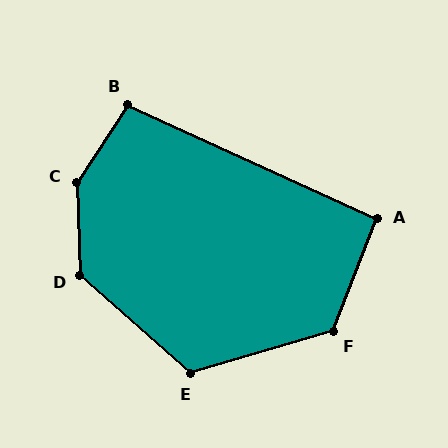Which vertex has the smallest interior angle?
A, at approximately 93 degrees.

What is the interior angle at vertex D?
Approximately 133 degrees (obtuse).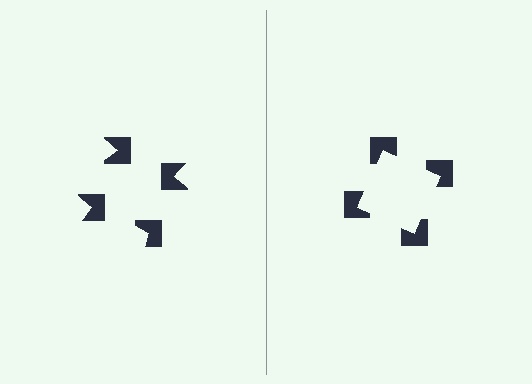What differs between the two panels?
The notched squares are positioned identically on both sides; only the wedge orientations differ. On the right they align to a square; on the left they are misaligned.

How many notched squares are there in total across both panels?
8 — 4 on each side.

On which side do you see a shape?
An illusory square appears on the right side. On the left side the wedge cuts are rotated, so no coherent shape forms.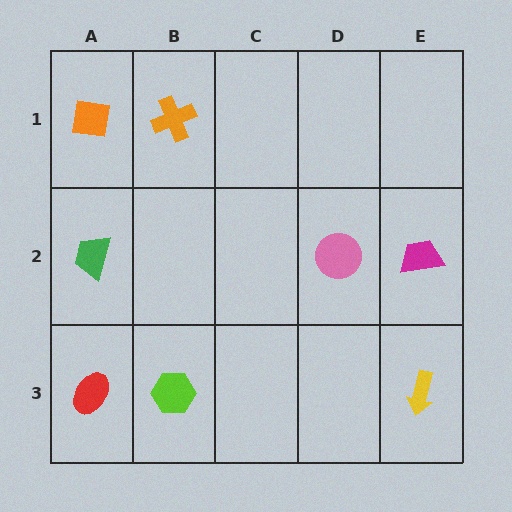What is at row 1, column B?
An orange cross.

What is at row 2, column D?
A pink circle.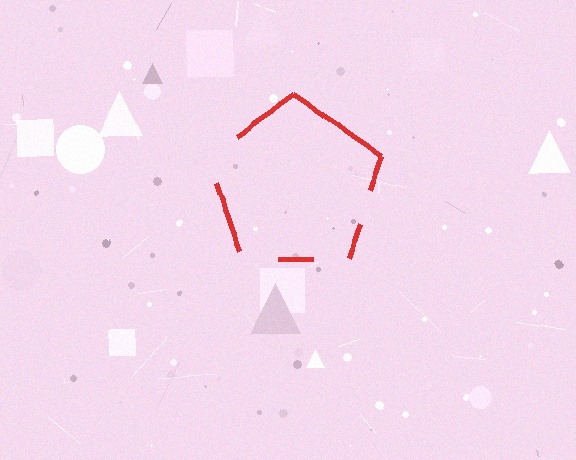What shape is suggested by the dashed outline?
The dashed outline suggests a pentagon.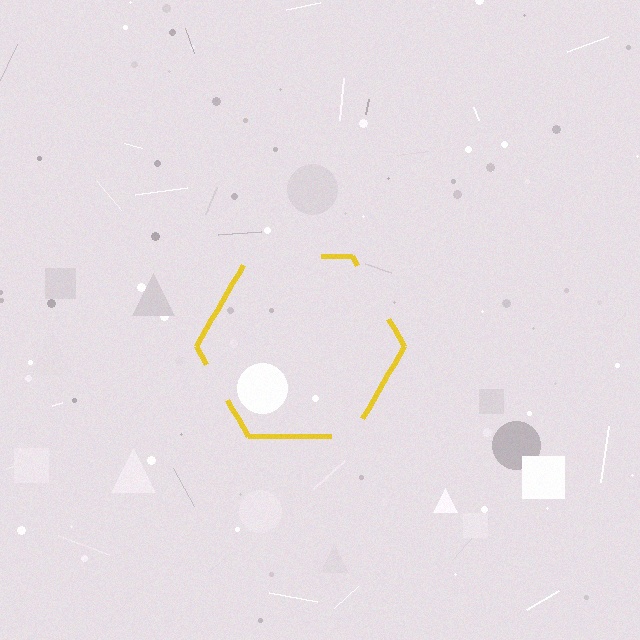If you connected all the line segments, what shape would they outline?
They would outline a hexagon.